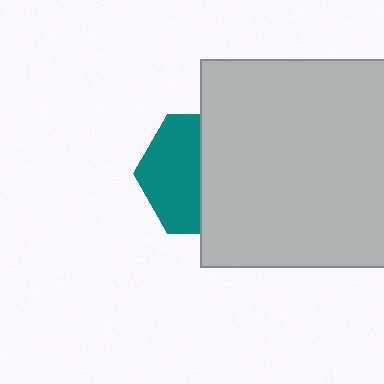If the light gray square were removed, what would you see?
You would see the complete teal hexagon.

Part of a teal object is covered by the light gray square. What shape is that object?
It is a hexagon.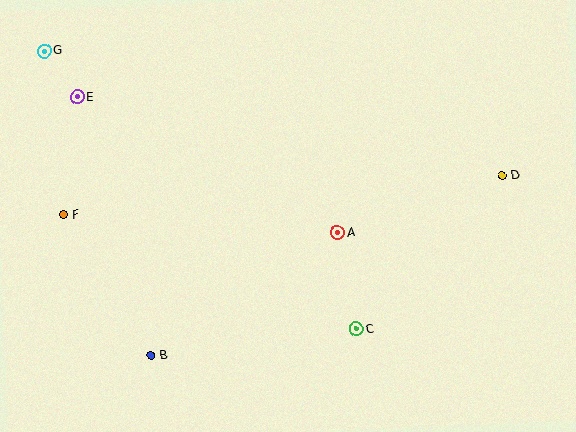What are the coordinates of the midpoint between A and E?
The midpoint between A and E is at (207, 165).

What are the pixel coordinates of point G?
Point G is at (44, 51).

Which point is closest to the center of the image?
Point A at (337, 233) is closest to the center.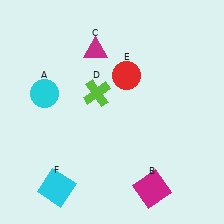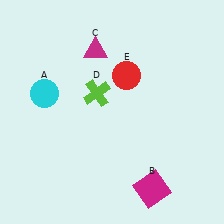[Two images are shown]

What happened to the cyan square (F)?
The cyan square (F) was removed in Image 2. It was in the bottom-left area of Image 1.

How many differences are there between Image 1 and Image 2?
There is 1 difference between the two images.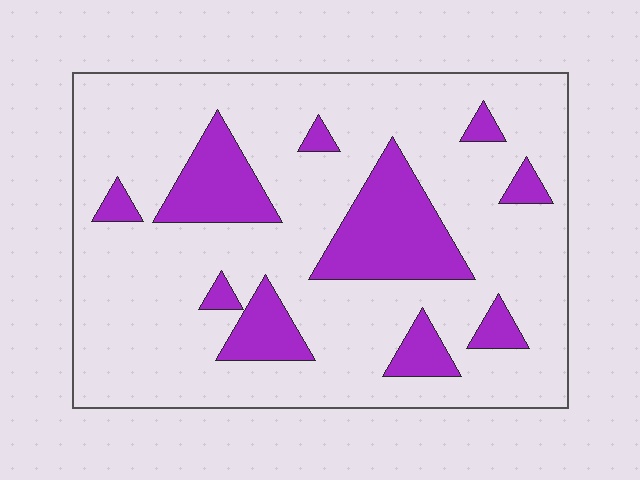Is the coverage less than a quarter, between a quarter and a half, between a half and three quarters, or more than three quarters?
Less than a quarter.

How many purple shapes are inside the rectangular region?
10.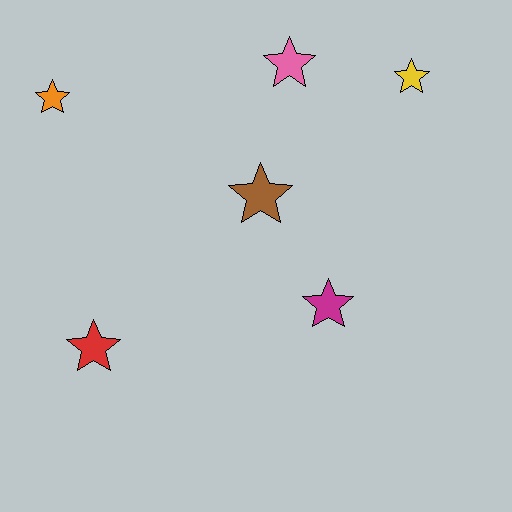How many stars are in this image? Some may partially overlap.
There are 6 stars.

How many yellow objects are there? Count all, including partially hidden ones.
There is 1 yellow object.